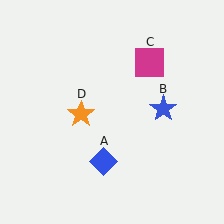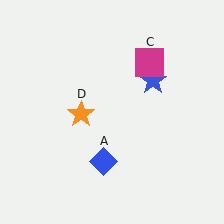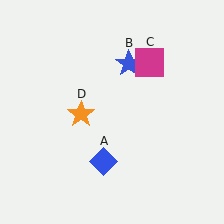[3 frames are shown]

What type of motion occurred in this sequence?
The blue star (object B) rotated counterclockwise around the center of the scene.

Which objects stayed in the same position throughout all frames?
Blue diamond (object A) and magenta square (object C) and orange star (object D) remained stationary.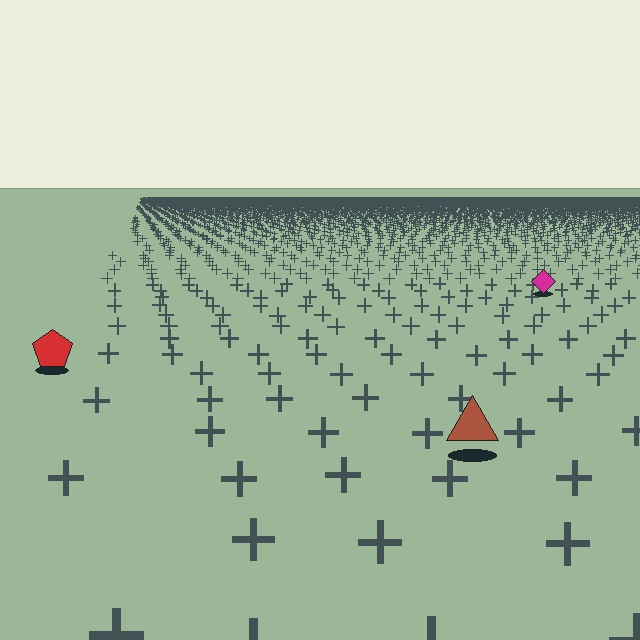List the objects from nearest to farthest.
From nearest to farthest: the brown triangle, the red pentagon, the magenta diamond.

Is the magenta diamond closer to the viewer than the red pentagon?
No. The red pentagon is closer — you can tell from the texture gradient: the ground texture is coarser near it.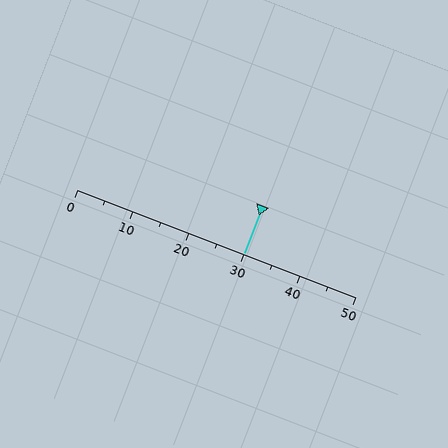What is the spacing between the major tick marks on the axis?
The major ticks are spaced 10 apart.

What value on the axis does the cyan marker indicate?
The marker indicates approximately 30.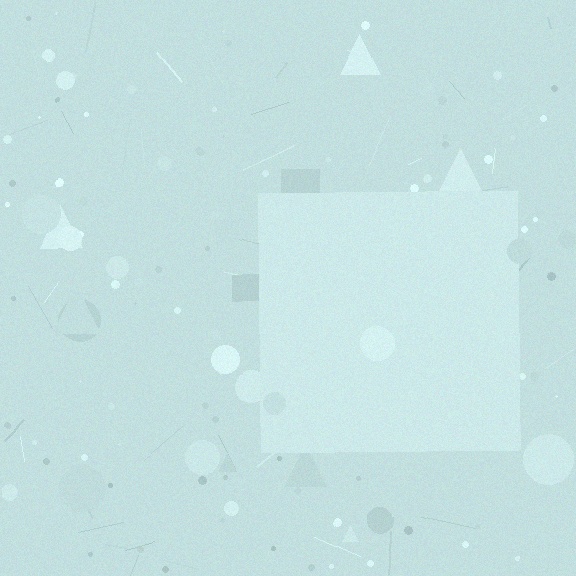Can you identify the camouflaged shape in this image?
The camouflaged shape is a square.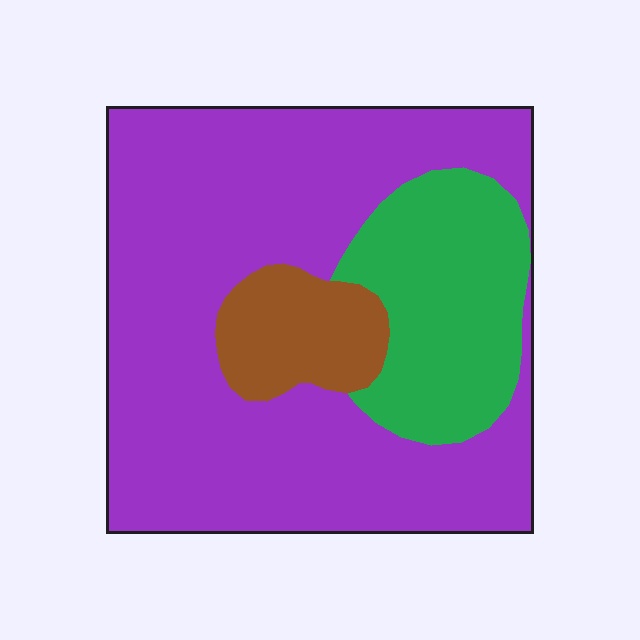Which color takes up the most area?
Purple, at roughly 70%.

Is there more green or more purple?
Purple.